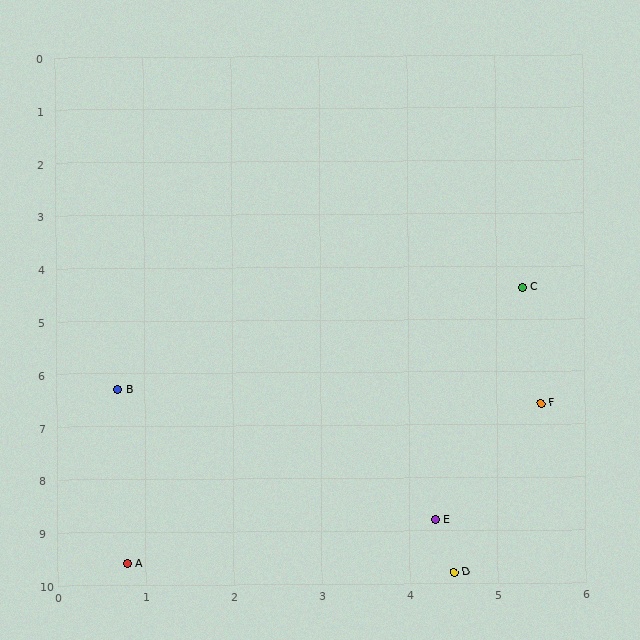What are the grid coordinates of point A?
Point A is at approximately (0.8, 9.6).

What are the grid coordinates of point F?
Point F is at approximately (5.5, 6.6).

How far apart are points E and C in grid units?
Points E and C are about 4.5 grid units apart.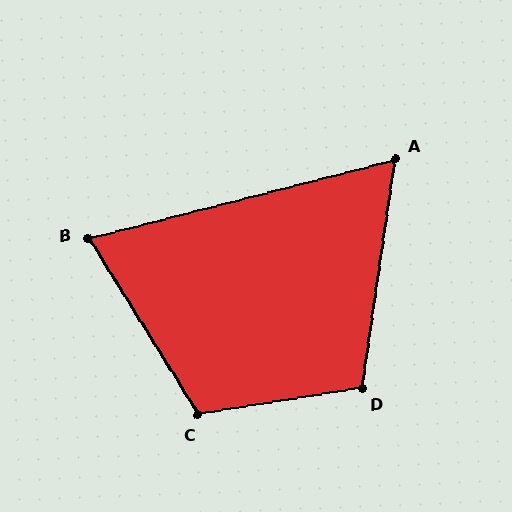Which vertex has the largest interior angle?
C, at approximately 113 degrees.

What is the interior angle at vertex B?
Approximately 72 degrees (acute).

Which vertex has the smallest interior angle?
A, at approximately 67 degrees.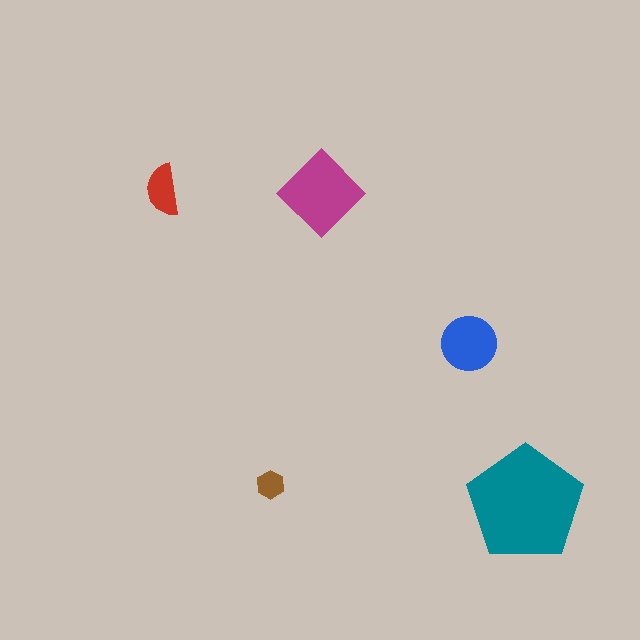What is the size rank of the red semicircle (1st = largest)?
4th.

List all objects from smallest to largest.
The brown hexagon, the red semicircle, the blue circle, the magenta diamond, the teal pentagon.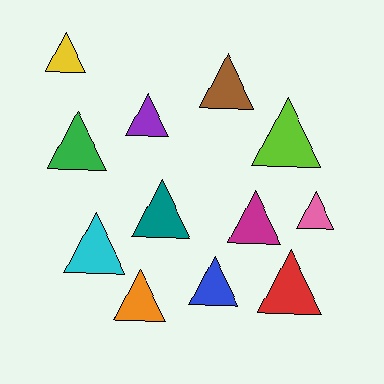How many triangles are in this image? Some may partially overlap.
There are 12 triangles.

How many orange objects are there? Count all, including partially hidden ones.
There is 1 orange object.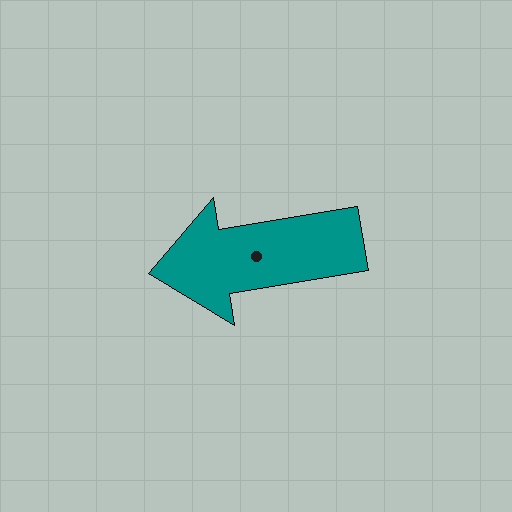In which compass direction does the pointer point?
West.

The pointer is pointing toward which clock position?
Roughly 9 o'clock.